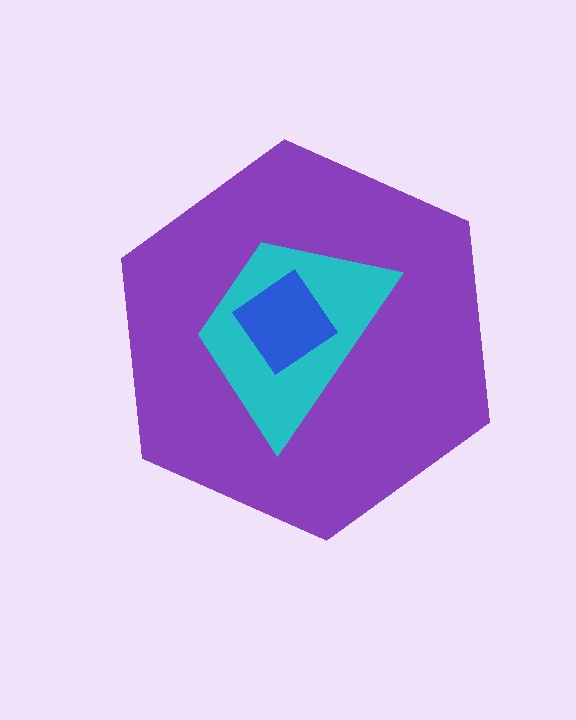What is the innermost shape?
The blue diamond.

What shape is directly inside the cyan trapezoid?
The blue diamond.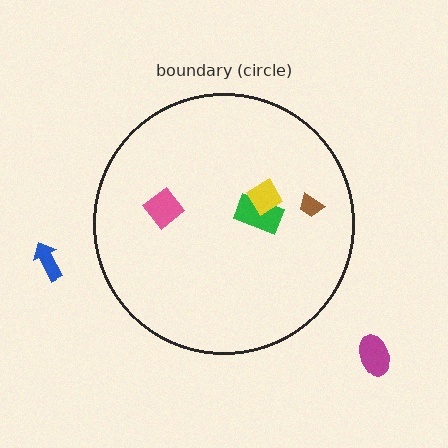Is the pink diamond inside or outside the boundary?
Inside.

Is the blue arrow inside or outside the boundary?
Outside.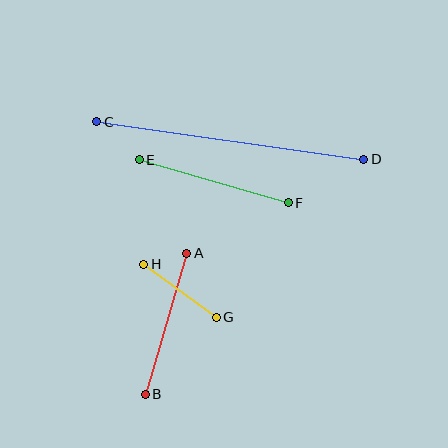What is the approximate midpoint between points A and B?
The midpoint is at approximately (166, 324) pixels.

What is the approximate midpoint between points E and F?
The midpoint is at approximately (214, 181) pixels.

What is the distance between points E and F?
The distance is approximately 155 pixels.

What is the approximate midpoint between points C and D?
The midpoint is at approximately (230, 141) pixels.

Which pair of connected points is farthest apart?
Points C and D are farthest apart.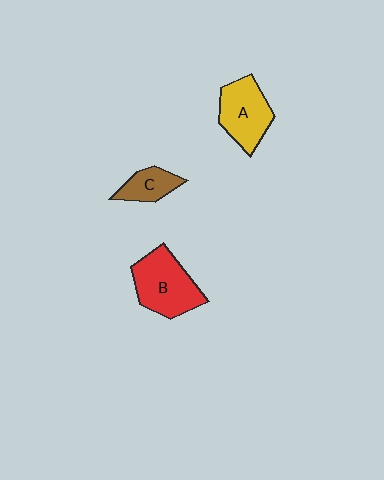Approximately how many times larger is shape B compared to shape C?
Approximately 2.1 times.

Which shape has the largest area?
Shape B (red).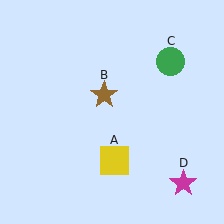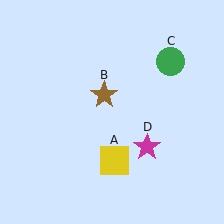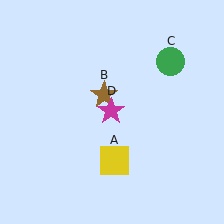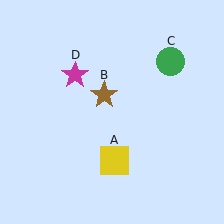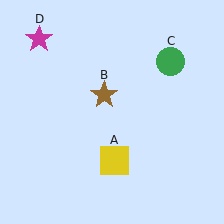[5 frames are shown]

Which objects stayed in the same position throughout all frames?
Yellow square (object A) and brown star (object B) and green circle (object C) remained stationary.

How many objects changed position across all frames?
1 object changed position: magenta star (object D).